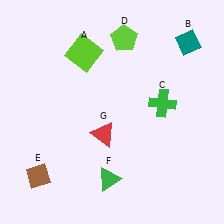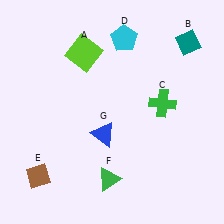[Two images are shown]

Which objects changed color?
D changed from lime to cyan. G changed from red to blue.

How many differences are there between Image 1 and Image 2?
There are 2 differences between the two images.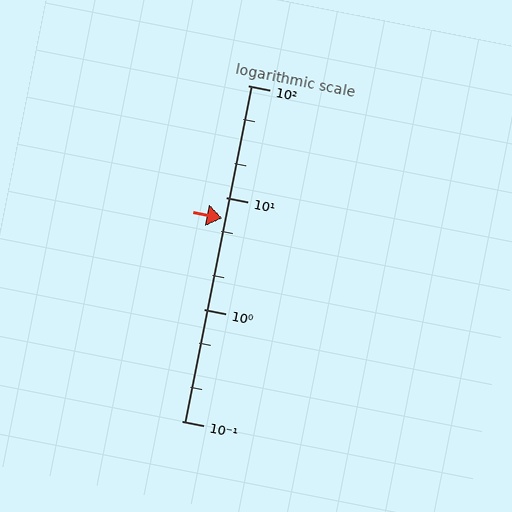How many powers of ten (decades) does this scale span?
The scale spans 3 decades, from 0.1 to 100.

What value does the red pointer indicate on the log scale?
The pointer indicates approximately 6.5.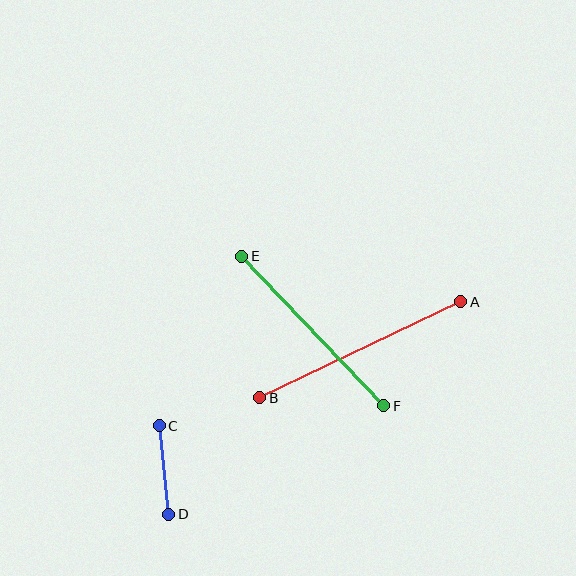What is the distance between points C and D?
The distance is approximately 89 pixels.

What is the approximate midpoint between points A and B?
The midpoint is at approximately (360, 350) pixels.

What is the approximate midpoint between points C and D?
The midpoint is at approximately (164, 470) pixels.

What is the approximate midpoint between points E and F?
The midpoint is at approximately (313, 331) pixels.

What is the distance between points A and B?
The distance is approximately 223 pixels.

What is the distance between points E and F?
The distance is approximately 206 pixels.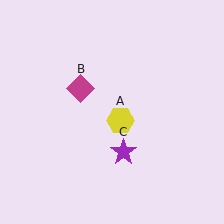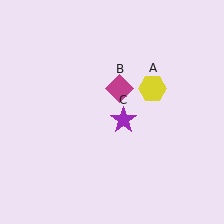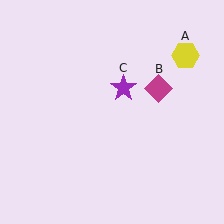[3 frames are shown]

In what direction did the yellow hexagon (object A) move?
The yellow hexagon (object A) moved up and to the right.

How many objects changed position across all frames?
3 objects changed position: yellow hexagon (object A), magenta diamond (object B), purple star (object C).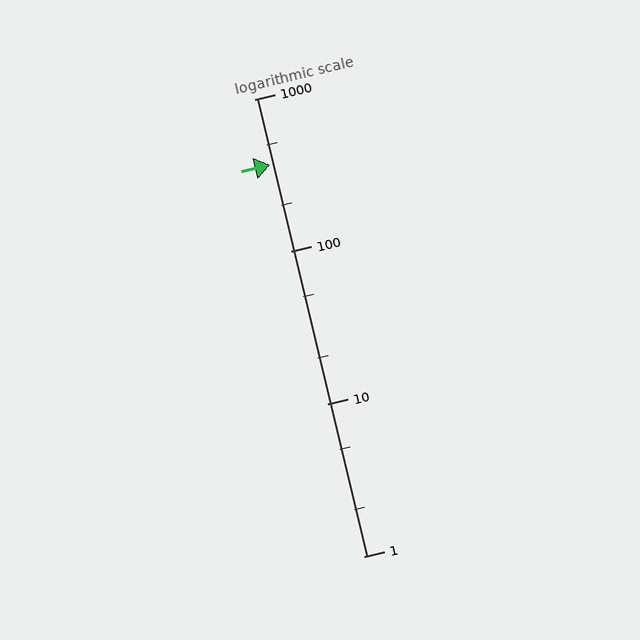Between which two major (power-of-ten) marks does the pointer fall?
The pointer is between 100 and 1000.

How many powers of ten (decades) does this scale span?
The scale spans 3 decades, from 1 to 1000.